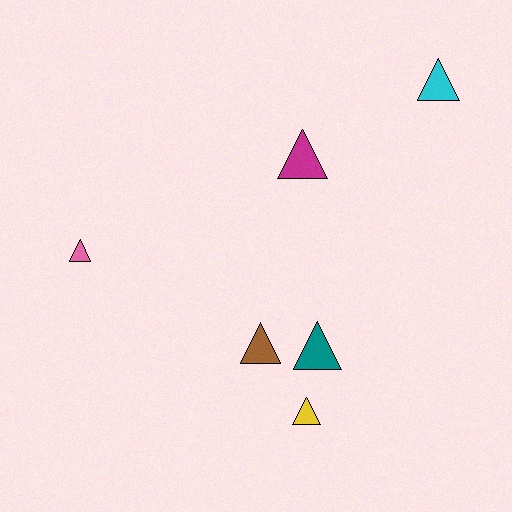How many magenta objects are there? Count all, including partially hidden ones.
There is 1 magenta object.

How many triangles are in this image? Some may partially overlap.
There are 6 triangles.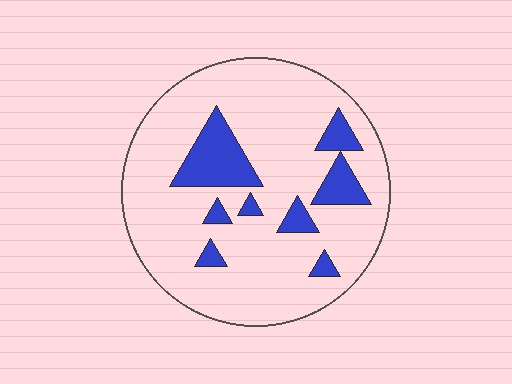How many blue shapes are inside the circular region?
8.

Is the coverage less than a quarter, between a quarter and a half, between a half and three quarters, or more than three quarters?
Less than a quarter.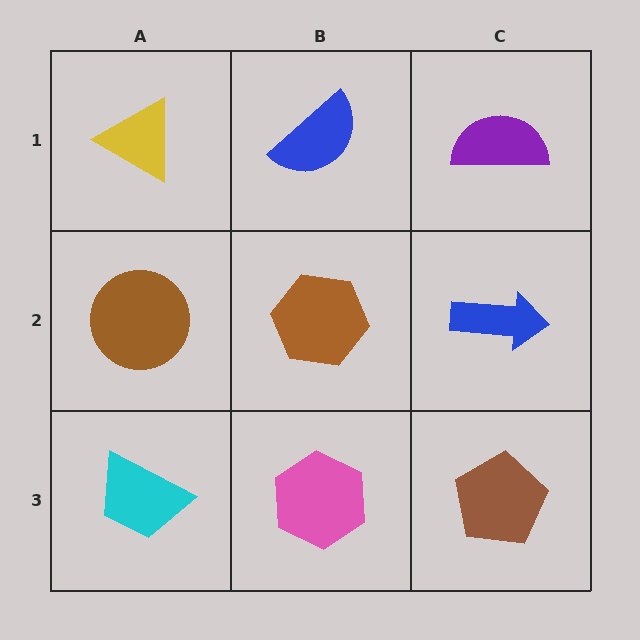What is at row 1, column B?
A blue semicircle.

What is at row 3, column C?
A brown pentagon.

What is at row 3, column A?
A cyan trapezoid.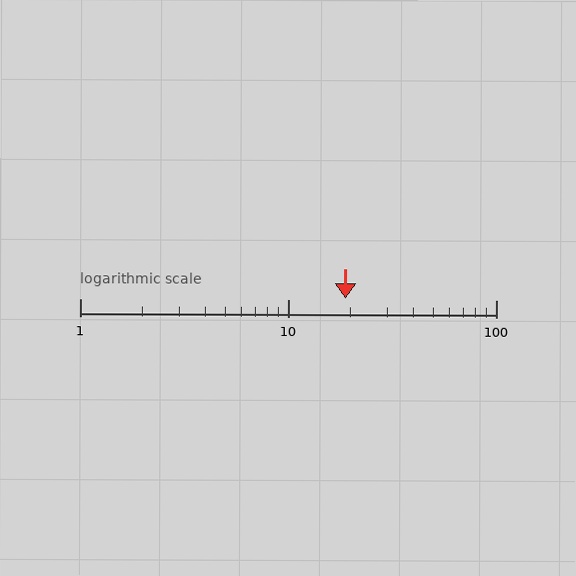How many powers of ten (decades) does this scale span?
The scale spans 2 decades, from 1 to 100.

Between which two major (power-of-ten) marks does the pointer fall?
The pointer is between 10 and 100.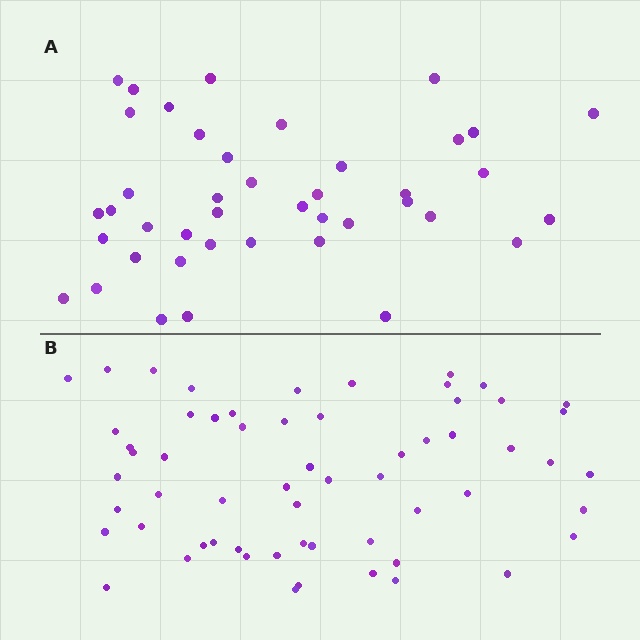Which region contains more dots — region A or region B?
Region B (the bottom region) has more dots.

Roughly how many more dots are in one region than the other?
Region B has approximately 20 more dots than region A.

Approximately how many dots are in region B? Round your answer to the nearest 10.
About 60 dots.